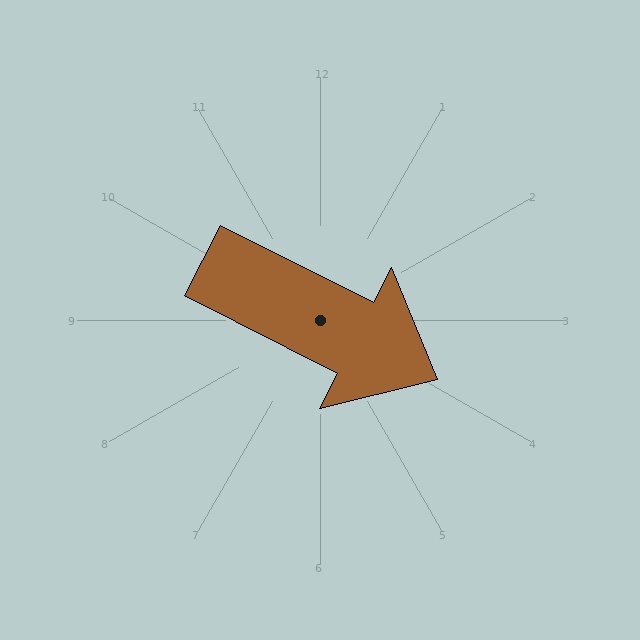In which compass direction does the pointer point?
Southeast.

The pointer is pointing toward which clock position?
Roughly 4 o'clock.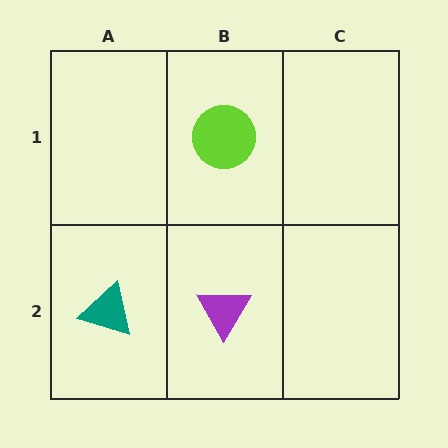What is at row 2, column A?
A teal triangle.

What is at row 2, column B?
A purple triangle.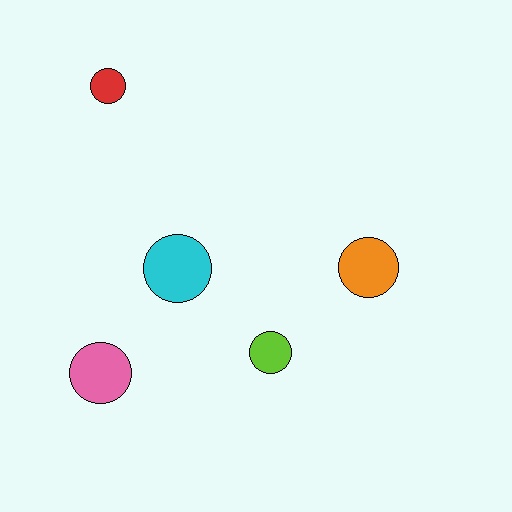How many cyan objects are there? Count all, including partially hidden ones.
There is 1 cyan object.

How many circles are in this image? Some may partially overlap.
There are 5 circles.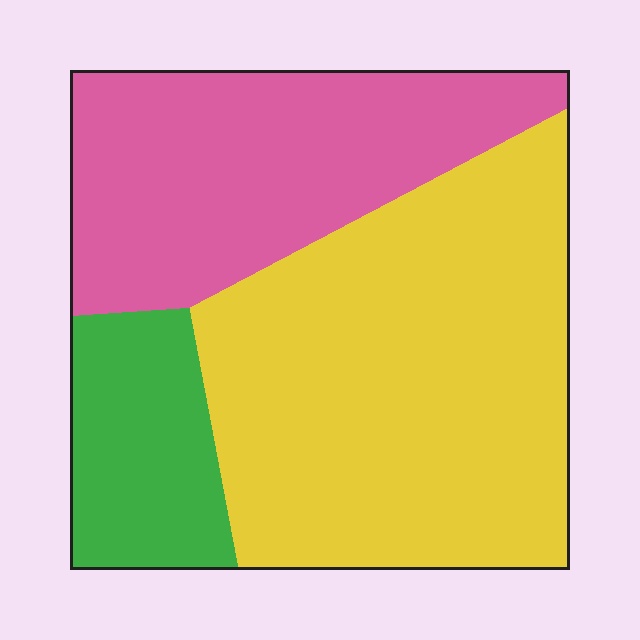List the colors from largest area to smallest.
From largest to smallest: yellow, pink, green.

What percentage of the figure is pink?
Pink covers around 30% of the figure.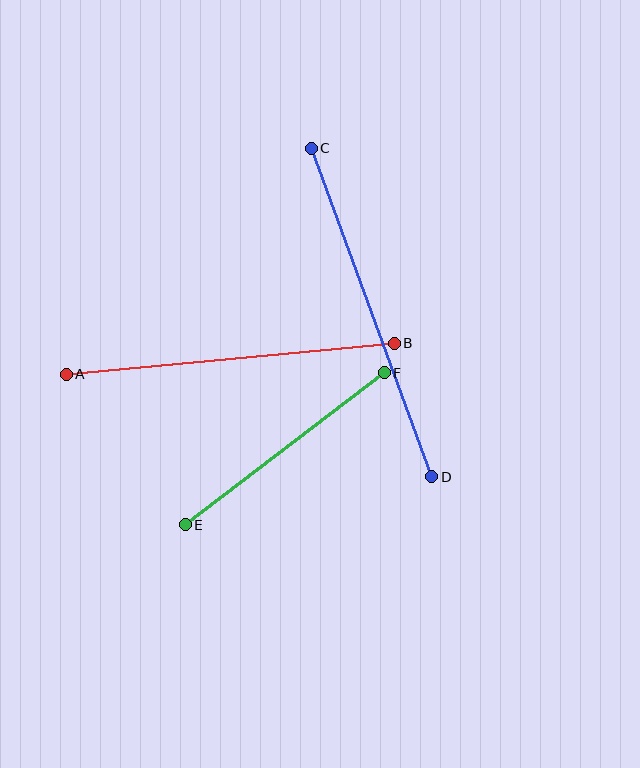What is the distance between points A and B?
The distance is approximately 329 pixels.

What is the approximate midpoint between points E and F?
The midpoint is at approximately (285, 449) pixels.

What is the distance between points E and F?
The distance is approximately 250 pixels.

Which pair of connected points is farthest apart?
Points C and D are farthest apart.